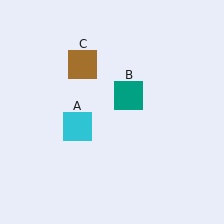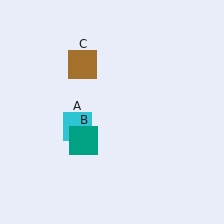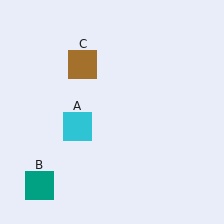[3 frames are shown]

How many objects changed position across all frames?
1 object changed position: teal square (object B).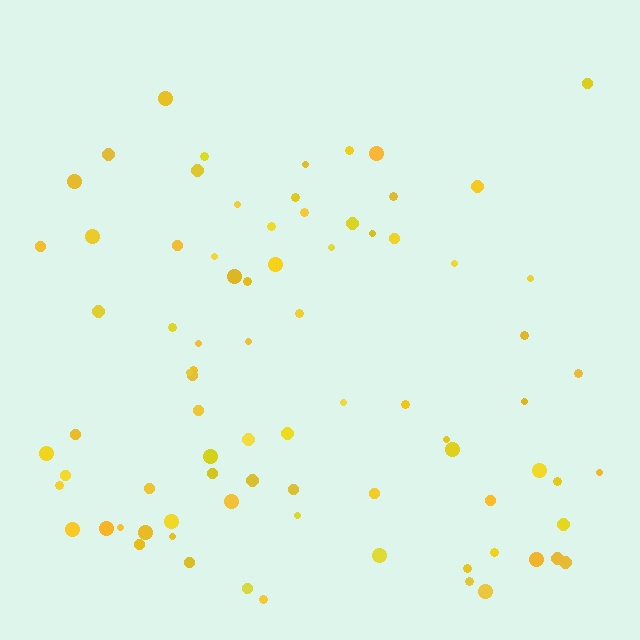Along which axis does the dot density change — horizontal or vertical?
Vertical.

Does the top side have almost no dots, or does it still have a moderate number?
Still a moderate number, just noticeably fewer than the bottom.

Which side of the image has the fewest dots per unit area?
The top.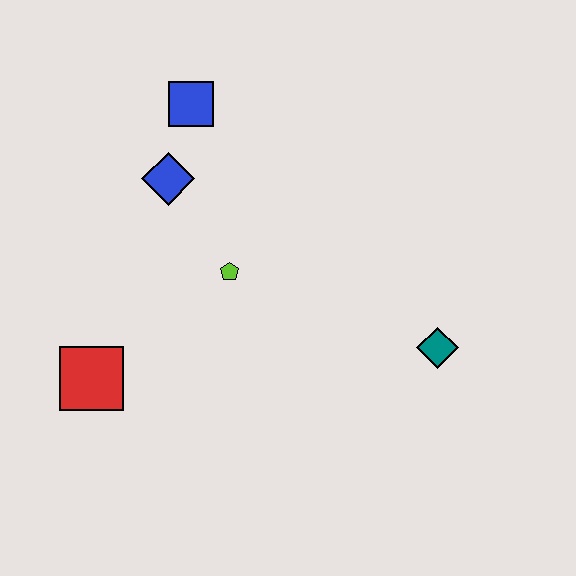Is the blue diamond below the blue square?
Yes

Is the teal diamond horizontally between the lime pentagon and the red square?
No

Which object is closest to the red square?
The lime pentagon is closest to the red square.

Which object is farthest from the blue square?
The teal diamond is farthest from the blue square.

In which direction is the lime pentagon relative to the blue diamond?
The lime pentagon is below the blue diamond.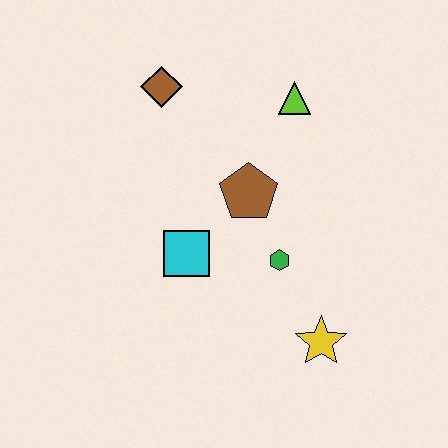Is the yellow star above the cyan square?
No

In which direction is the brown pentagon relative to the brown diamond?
The brown pentagon is below the brown diamond.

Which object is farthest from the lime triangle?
The yellow star is farthest from the lime triangle.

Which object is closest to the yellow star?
The green hexagon is closest to the yellow star.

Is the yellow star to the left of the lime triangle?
No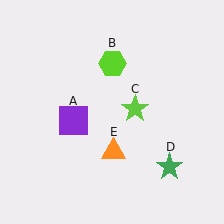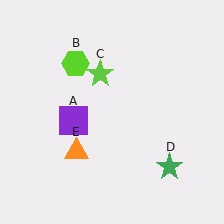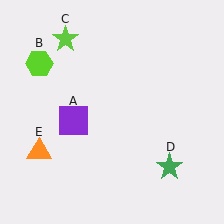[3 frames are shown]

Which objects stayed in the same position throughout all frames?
Purple square (object A) and green star (object D) remained stationary.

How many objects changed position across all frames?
3 objects changed position: lime hexagon (object B), lime star (object C), orange triangle (object E).